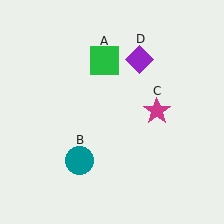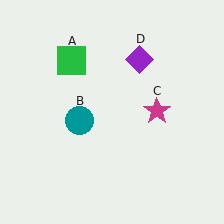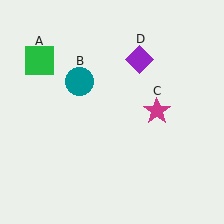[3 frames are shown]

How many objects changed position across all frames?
2 objects changed position: green square (object A), teal circle (object B).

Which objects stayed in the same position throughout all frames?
Magenta star (object C) and purple diamond (object D) remained stationary.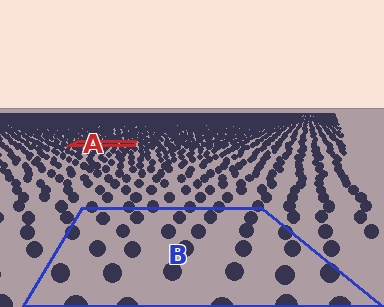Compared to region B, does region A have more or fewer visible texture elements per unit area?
Region A has more texture elements per unit area — they are packed more densely because it is farther away.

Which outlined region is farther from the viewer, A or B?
Region A is farther from the viewer — the texture elements inside it appear smaller and more densely packed.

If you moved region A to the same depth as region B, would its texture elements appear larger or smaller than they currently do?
They would appear larger. At a closer depth, the same texture elements are projected at a bigger on-screen size.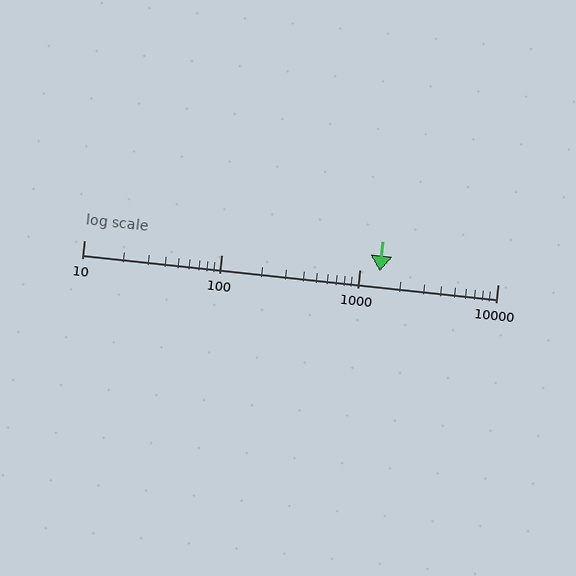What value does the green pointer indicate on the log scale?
The pointer indicates approximately 1400.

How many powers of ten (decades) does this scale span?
The scale spans 3 decades, from 10 to 10000.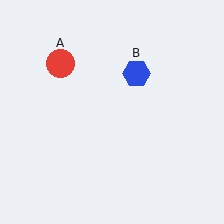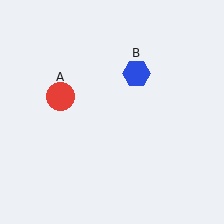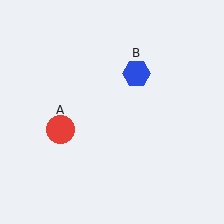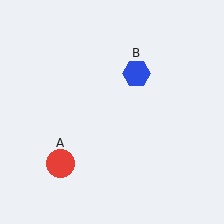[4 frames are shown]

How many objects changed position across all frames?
1 object changed position: red circle (object A).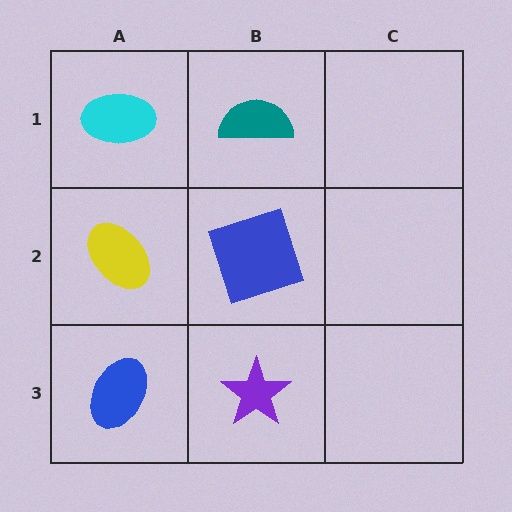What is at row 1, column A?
A cyan ellipse.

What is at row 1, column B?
A teal semicircle.